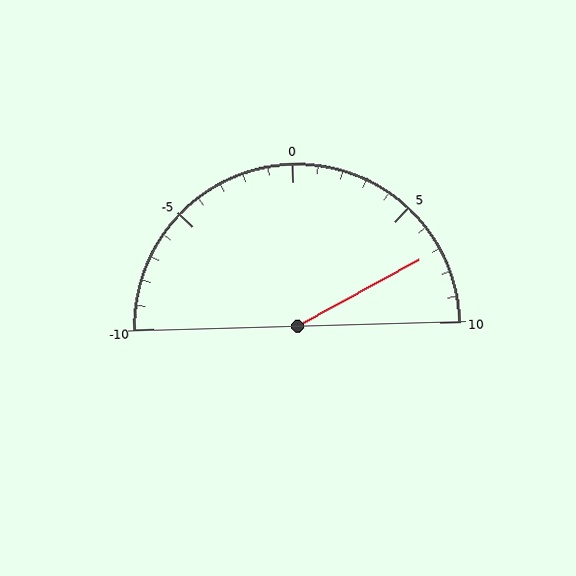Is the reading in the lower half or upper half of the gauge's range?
The reading is in the upper half of the range (-10 to 10).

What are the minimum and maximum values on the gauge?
The gauge ranges from -10 to 10.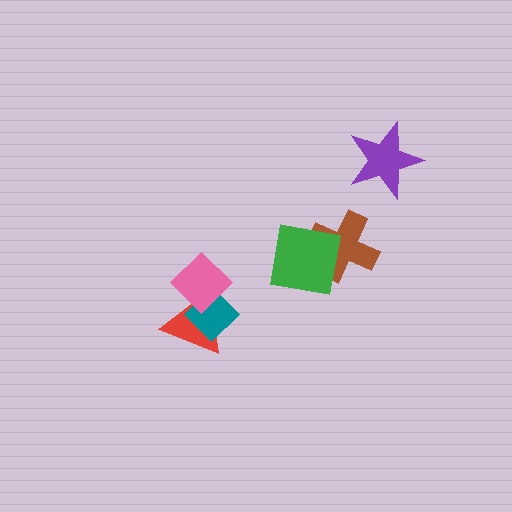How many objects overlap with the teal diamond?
2 objects overlap with the teal diamond.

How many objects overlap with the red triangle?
2 objects overlap with the red triangle.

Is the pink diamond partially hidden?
No, no other shape covers it.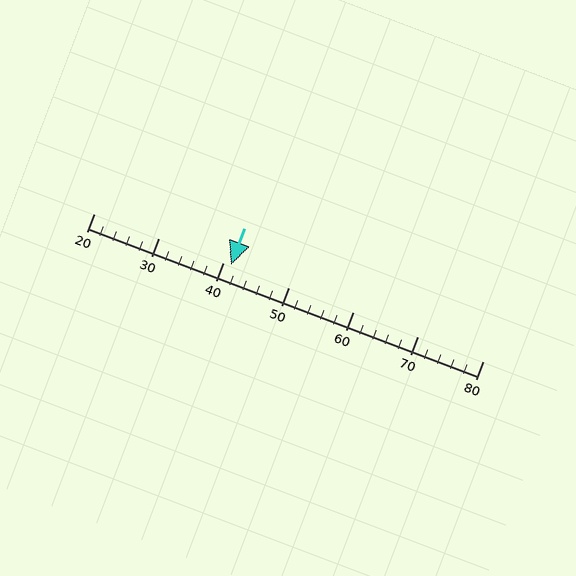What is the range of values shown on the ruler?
The ruler shows values from 20 to 80.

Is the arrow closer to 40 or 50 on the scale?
The arrow is closer to 40.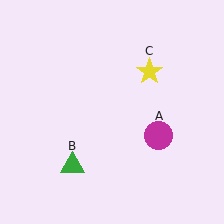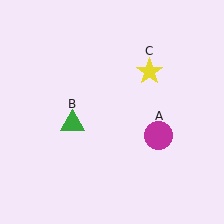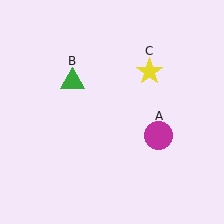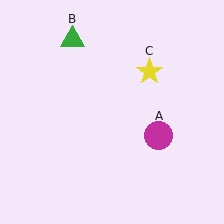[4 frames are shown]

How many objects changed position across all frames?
1 object changed position: green triangle (object B).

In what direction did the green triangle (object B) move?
The green triangle (object B) moved up.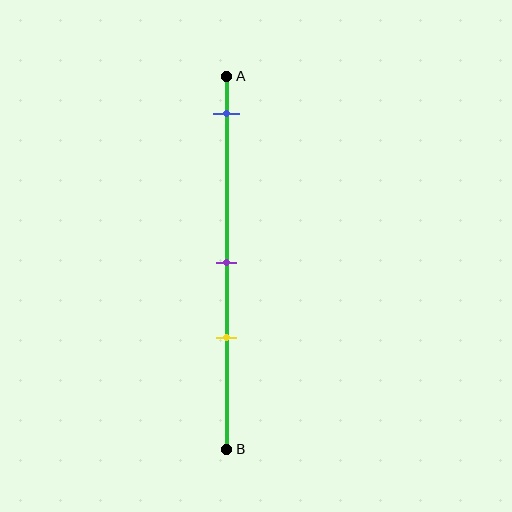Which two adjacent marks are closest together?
The purple and yellow marks are the closest adjacent pair.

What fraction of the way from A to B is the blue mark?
The blue mark is approximately 10% (0.1) of the way from A to B.